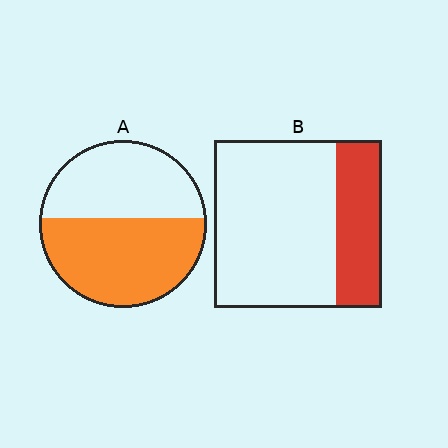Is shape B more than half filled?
No.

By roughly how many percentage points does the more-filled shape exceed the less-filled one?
By roughly 25 percentage points (A over B).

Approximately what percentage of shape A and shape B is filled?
A is approximately 55% and B is approximately 25%.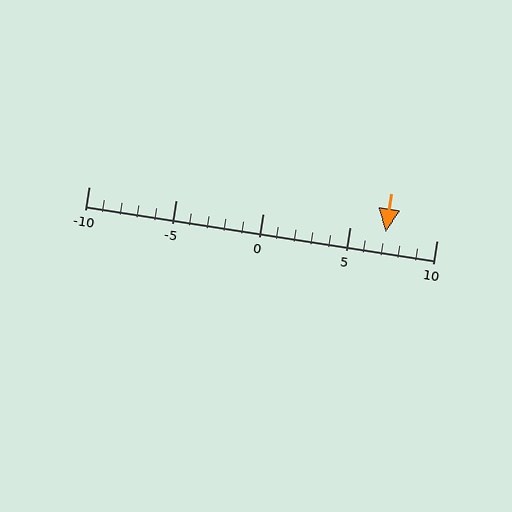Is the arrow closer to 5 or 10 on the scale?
The arrow is closer to 5.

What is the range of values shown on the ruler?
The ruler shows values from -10 to 10.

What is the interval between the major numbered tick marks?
The major tick marks are spaced 5 units apart.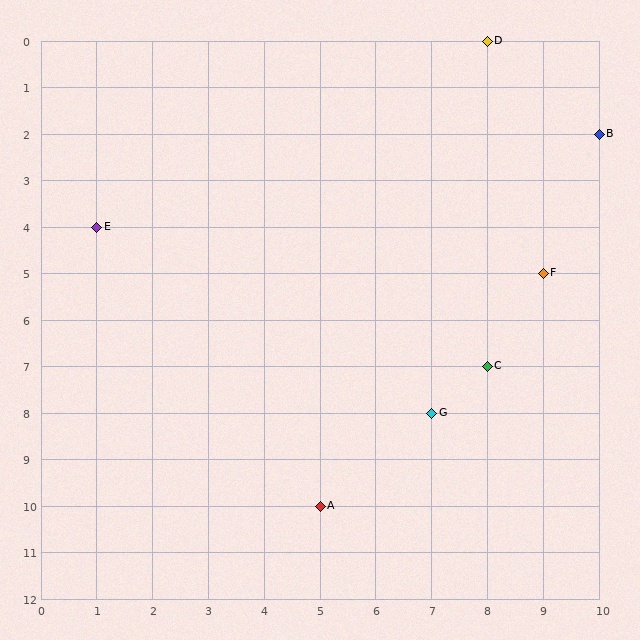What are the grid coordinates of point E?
Point E is at grid coordinates (1, 4).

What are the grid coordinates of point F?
Point F is at grid coordinates (9, 5).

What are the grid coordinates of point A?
Point A is at grid coordinates (5, 10).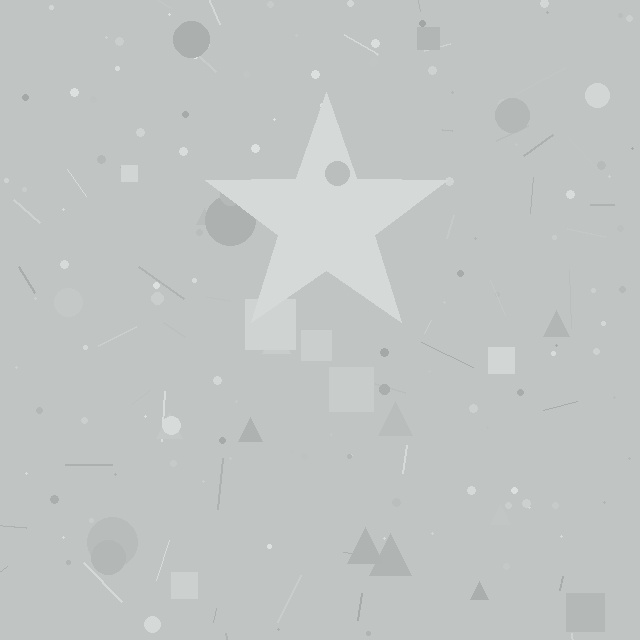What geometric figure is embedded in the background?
A star is embedded in the background.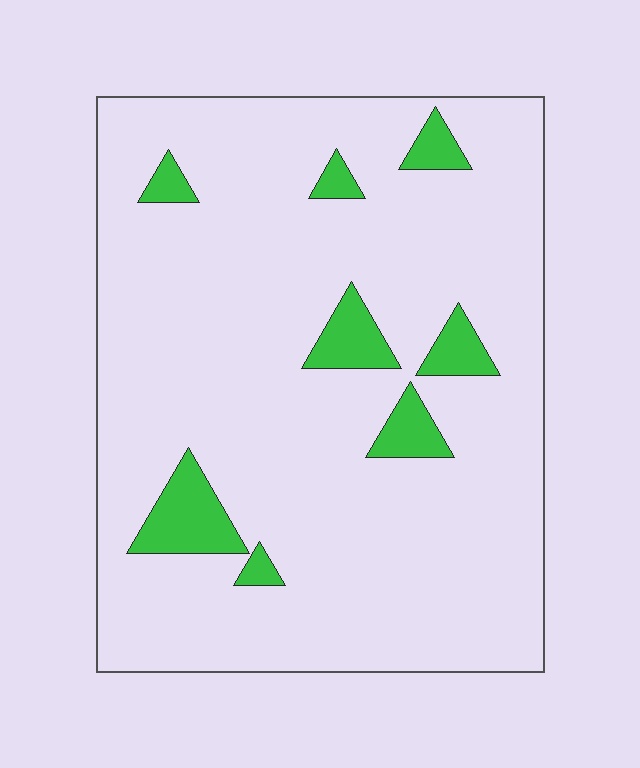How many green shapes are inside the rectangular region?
8.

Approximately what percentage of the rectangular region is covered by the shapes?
Approximately 10%.